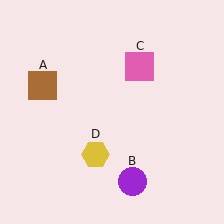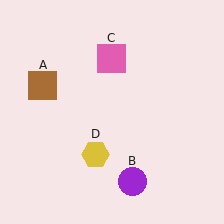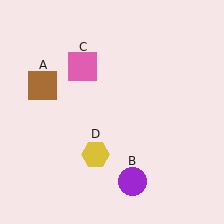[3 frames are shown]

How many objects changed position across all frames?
1 object changed position: pink square (object C).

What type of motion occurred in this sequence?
The pink square (object C) rotated counterclockwise around the center of the scene.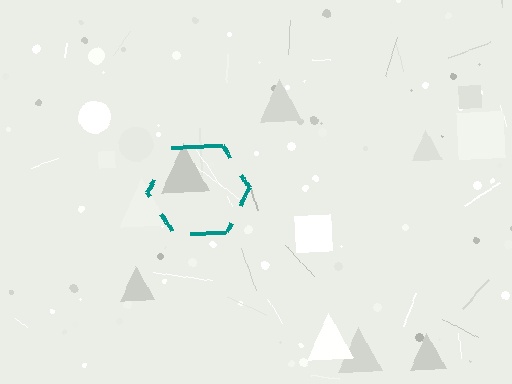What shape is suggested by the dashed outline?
The dashed outline suggests a hexagon.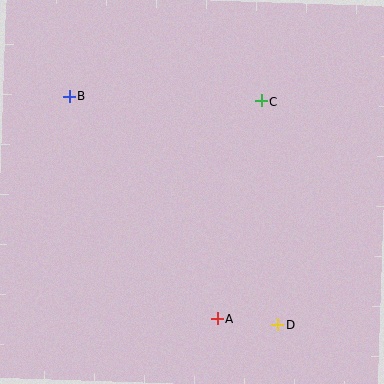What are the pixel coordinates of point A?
Point A is at (217, 318).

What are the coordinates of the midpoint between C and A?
The midpoint between C and A is at (239, 210).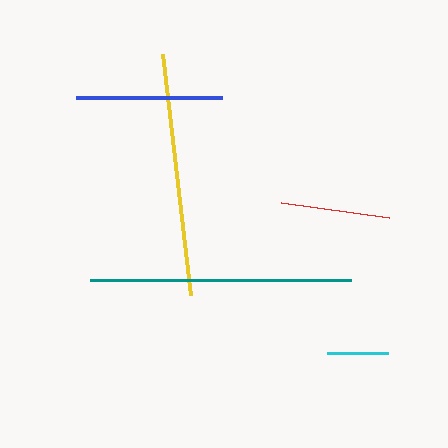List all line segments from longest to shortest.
From longest to shortest: teal, yellow, blue, red, cyan.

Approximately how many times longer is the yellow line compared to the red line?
The yellow line is approximately 2.2 times the length of the red line.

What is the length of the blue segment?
The blue segment is approximately 146 pixels long.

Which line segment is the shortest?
The cyan line is the shortest at approximately 61 pixels.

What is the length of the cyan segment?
The cyan segment is approximately 61 pixels long.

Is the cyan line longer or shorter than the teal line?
The teal line is longer than the cyan line.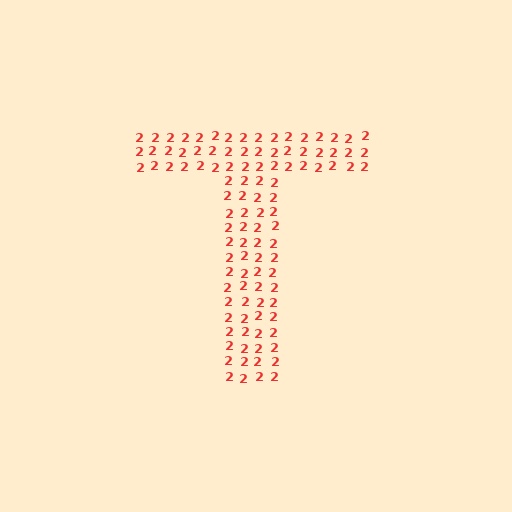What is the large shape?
The large shape is the letter T.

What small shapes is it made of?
It is made of small digit 2's.